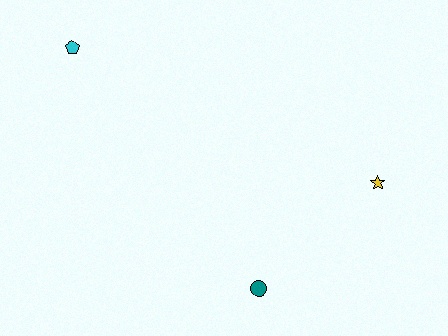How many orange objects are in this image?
There are no orange objects.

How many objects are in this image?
There are 3 objects.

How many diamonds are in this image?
There are no diamonds.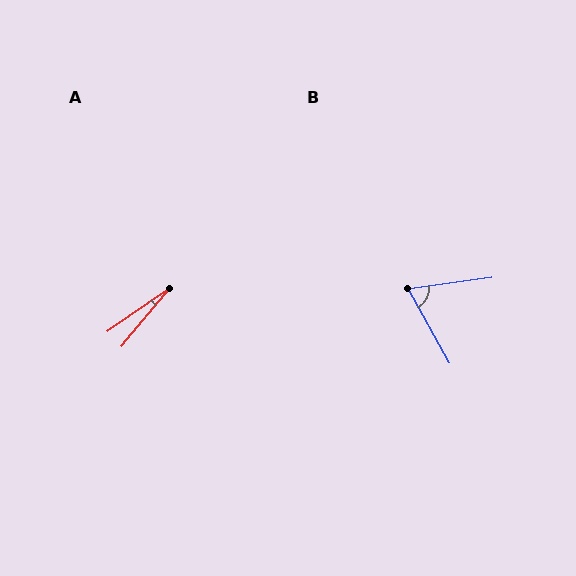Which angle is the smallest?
A, at approximately 15 degrees.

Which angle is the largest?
B, at approximately 69 degrees.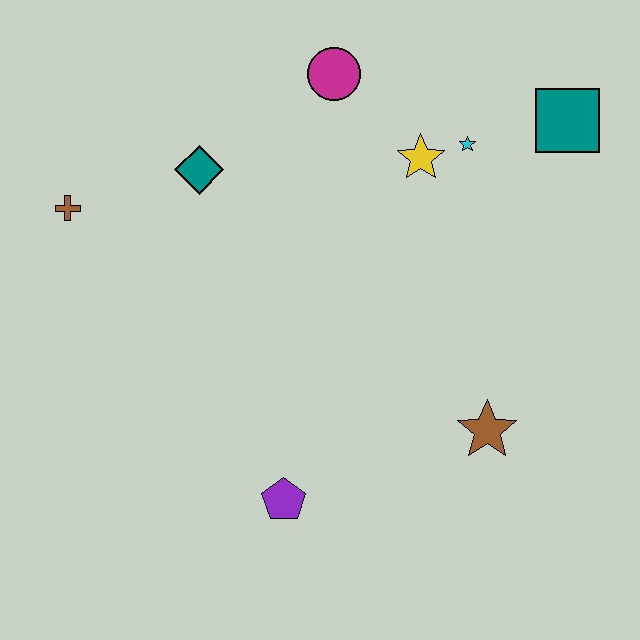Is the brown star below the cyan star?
Yes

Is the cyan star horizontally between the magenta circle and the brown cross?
No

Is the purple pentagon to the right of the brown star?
No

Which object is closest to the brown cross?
The teal diamond is closest to the brown cross.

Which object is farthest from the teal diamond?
The brown star is farthest from the teal diamond.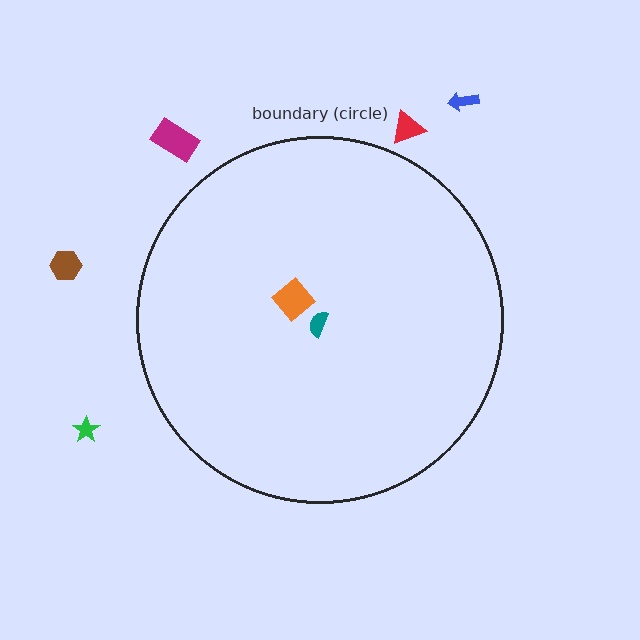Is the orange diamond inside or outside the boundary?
Inside.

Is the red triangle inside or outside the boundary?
Outside.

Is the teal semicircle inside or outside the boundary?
Inside.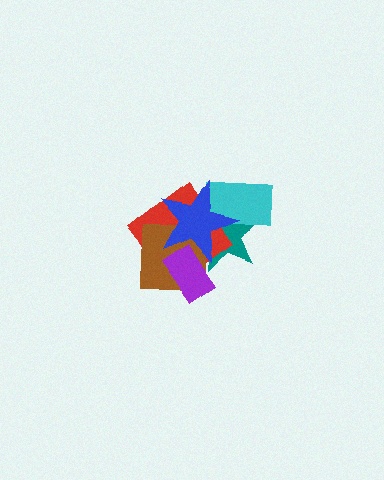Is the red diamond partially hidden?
Yes, it is partially covered by another shape.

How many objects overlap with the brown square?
4 objects overlap with the brown square.